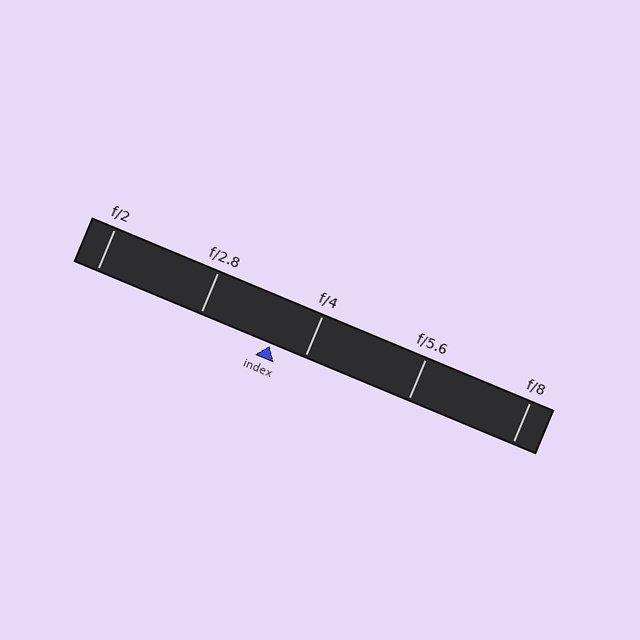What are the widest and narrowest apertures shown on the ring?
The widest aperture shown is f/2 and the narrowest is f/8.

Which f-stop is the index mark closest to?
The index mark is closest to f/4.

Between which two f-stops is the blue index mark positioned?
The index mark is between f/2.8 and f/4.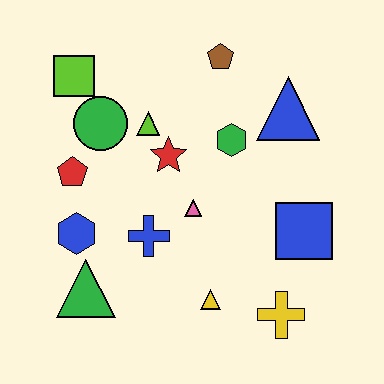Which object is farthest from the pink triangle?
The lime square is farthest from the pink triangle.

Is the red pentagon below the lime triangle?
Yes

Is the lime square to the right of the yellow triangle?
No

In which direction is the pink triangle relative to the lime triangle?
The pink triangle is below the lime triangle.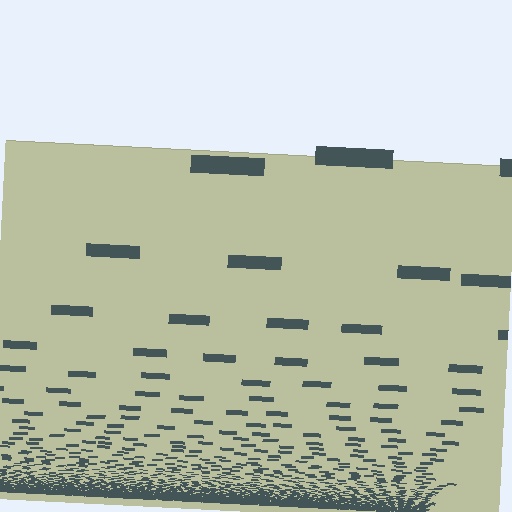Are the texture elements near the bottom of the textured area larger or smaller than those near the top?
Smaller. The gradient is inverted — elements near the bottom are smaller and denser.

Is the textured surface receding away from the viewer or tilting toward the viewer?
The surface appears to tilt toward the viewer. Texture elements get larger and sparser toward the top.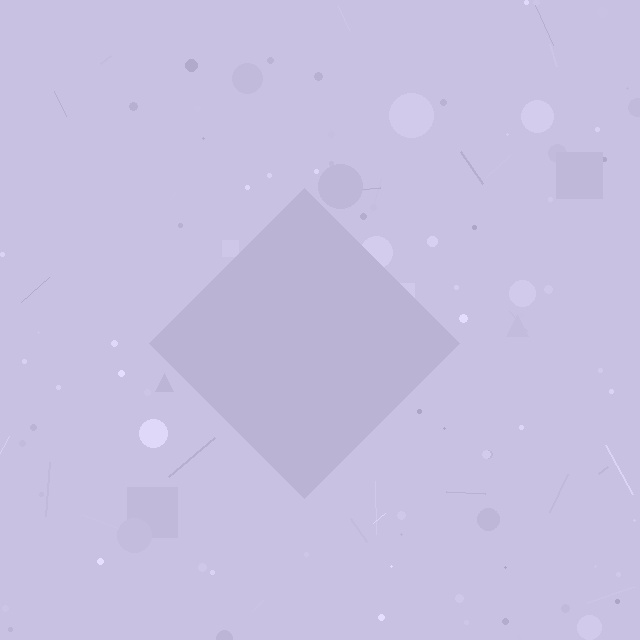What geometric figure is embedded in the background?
A diamond is embedded in the background.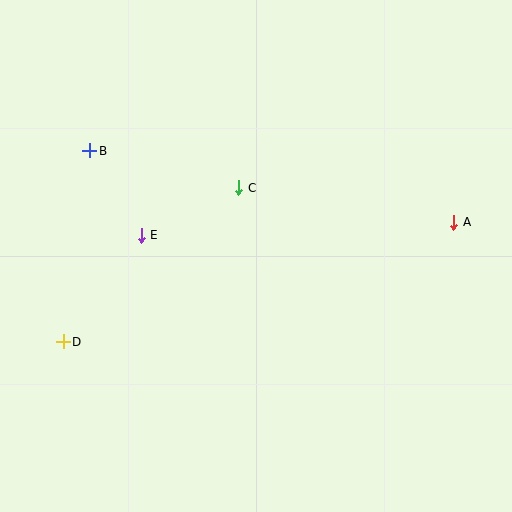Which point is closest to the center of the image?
Point C at (239, 188) is closest to the center.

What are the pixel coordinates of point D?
Point D is at (63, 342).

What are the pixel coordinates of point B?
Point B is at (90, 151).